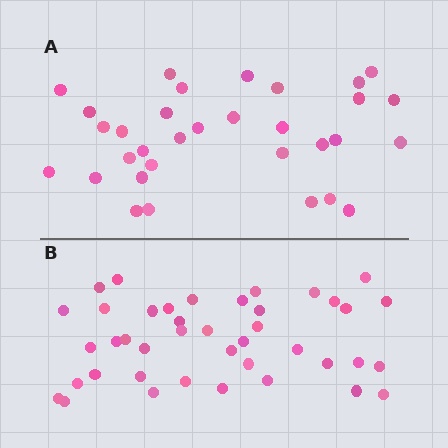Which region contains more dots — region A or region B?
Region B (the bottom region) has more dots.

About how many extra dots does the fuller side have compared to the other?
Region B has roughly 8 or so more dots than region A.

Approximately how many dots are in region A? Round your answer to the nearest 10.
About 30 dots. (The exact count is 32, which rounds to 30.)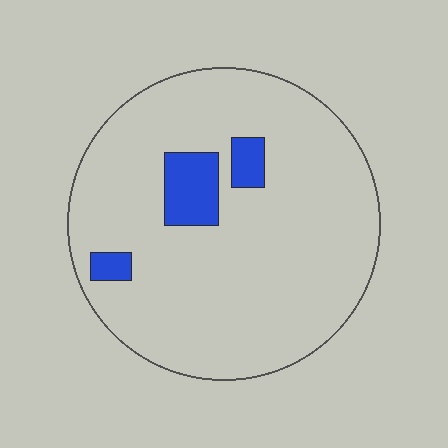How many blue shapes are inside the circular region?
3.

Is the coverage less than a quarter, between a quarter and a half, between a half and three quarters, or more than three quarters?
Less than a quarter.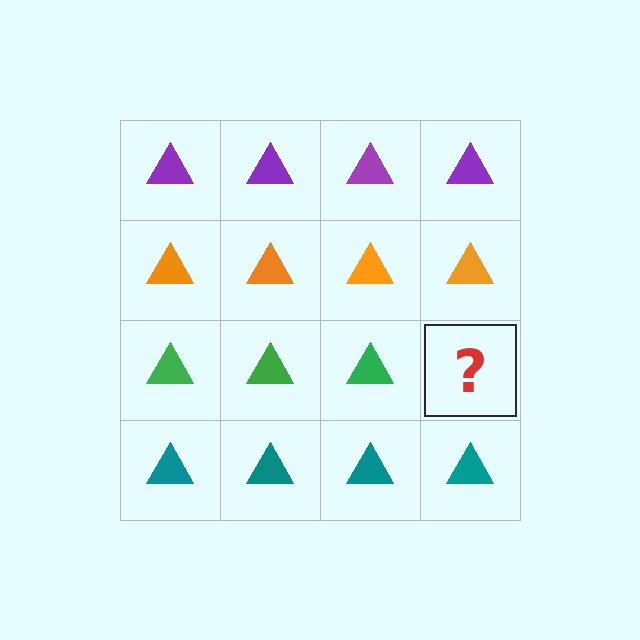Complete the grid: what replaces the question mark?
The question mark should be replaced with a green triangle.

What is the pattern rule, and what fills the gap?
The rule is that each row has a consistent color. The gap should be filled with a green triangle.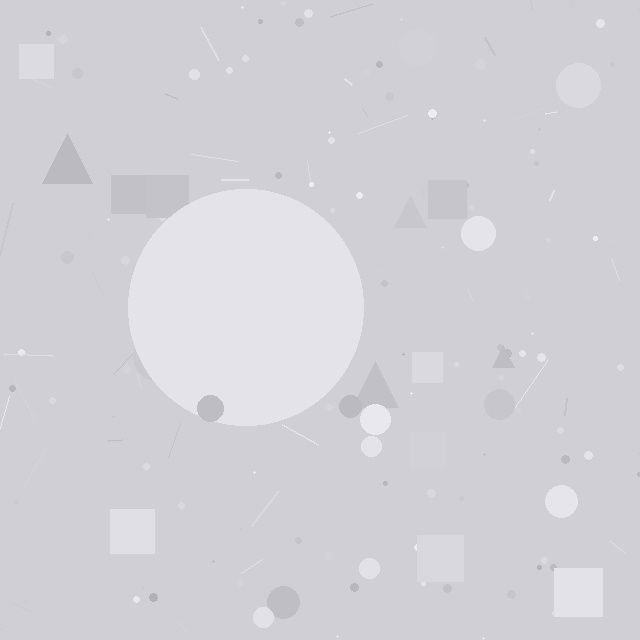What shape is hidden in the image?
A circle is hidden in the image.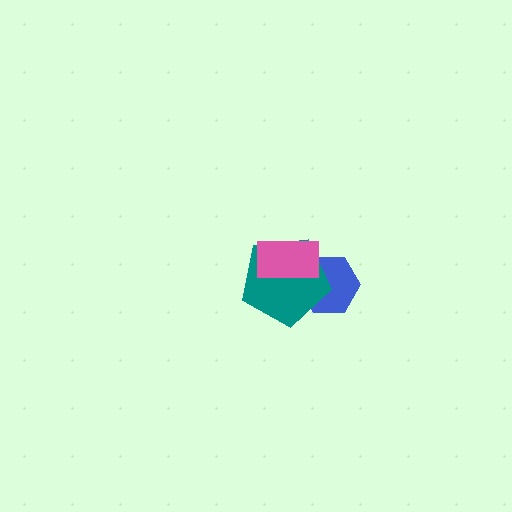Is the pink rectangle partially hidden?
No, no other shape covers it.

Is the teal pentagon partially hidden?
Yes, it is partially covered by another shape.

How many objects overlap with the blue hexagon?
2 objects overlap with the blue hexagon.